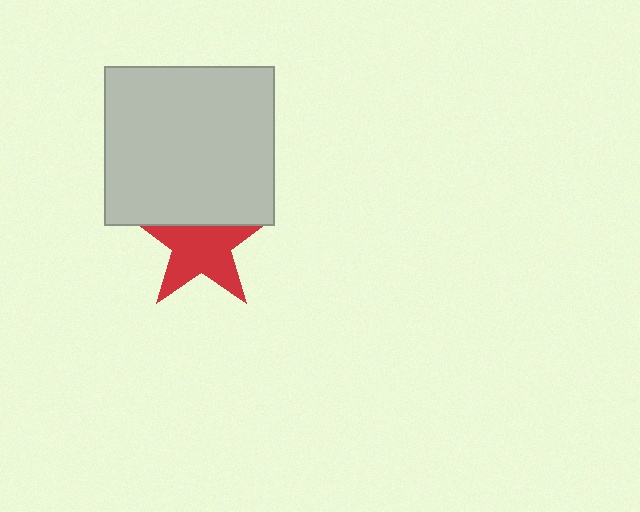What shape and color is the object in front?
The object in front is a light gray rectangle.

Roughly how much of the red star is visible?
Most of it is visible (roughly 70%).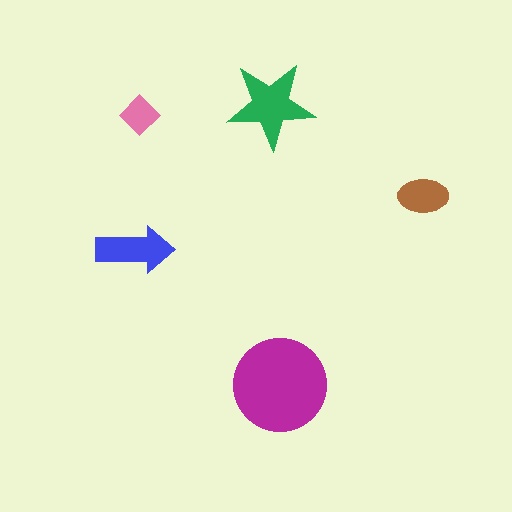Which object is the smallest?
The pink diamond.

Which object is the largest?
The magenta circle.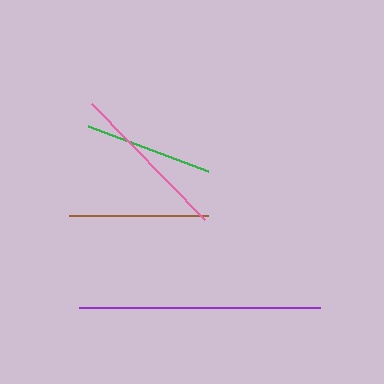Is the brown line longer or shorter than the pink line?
The pink line is longer than the brown line.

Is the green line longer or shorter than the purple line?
The purple line is longer than the green line.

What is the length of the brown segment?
The brown segment is approximately 139 pixels long.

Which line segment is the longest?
The purple line is the longest at approximately 241 pixels.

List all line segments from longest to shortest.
From longest to shortest: purple, pink, brown, green.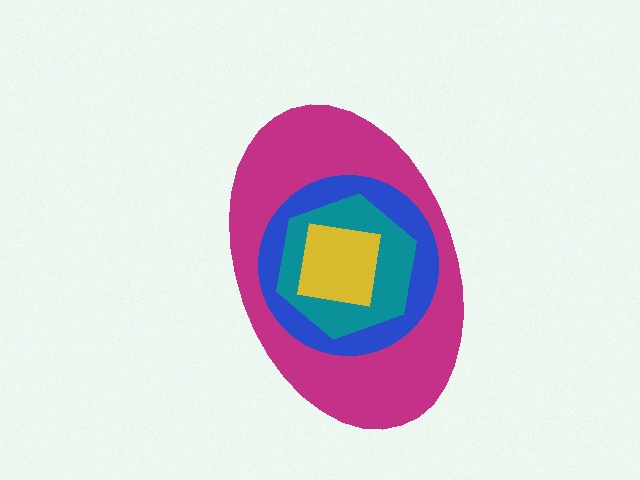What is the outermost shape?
The magenta ellipse.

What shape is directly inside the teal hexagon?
The yellow square.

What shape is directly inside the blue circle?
The teal hexagon.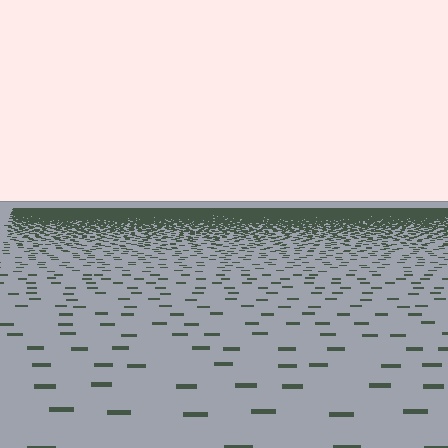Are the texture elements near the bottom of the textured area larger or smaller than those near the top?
Larger. Near the bottom, elements are closer to the viewer and appear at a bigger on-screen size.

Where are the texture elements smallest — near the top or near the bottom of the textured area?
Near the top.